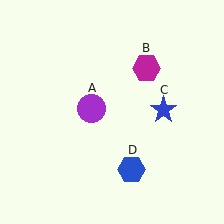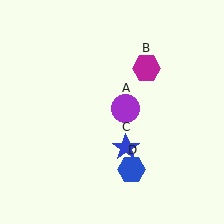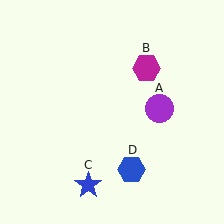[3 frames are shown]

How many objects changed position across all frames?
2 objects changed position: purple circle (object A), blue star (object C).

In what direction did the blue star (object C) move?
The blue star (object C) moved down and to the left.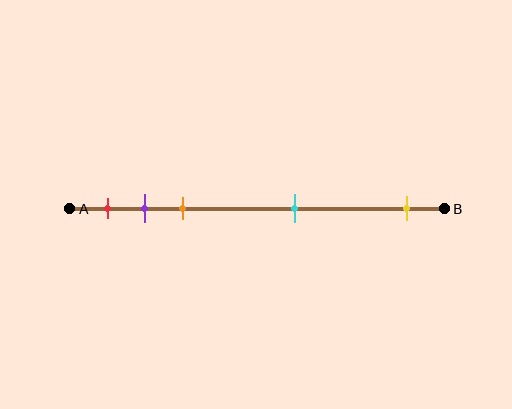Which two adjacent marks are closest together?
The purple and orange marks are the closest adjacent pair.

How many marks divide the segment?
There are 5 marks dividing the segment.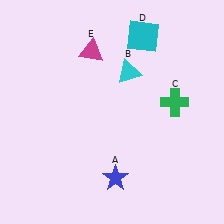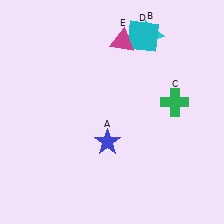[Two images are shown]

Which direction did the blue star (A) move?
The blue star (A) moved up.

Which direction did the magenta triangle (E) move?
The magenta triangle (E) moved right.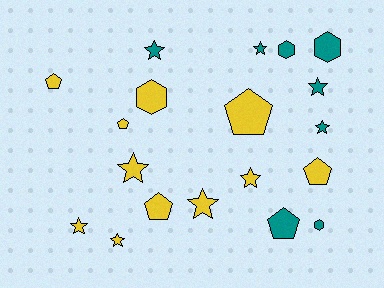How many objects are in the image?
There are 19 objects.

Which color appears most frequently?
Yellow, with 11 objects.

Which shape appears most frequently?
Star, with 9 objects.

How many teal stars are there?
There are 4 teal stars.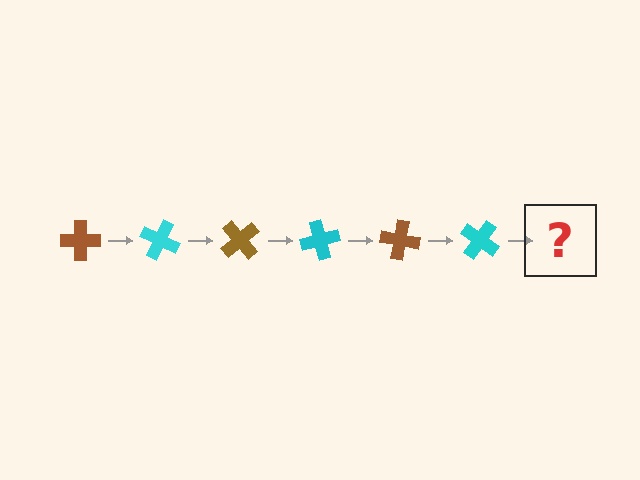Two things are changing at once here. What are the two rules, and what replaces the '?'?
The two rules are that it rotates 25 degrees each step and the color cycles through brown and cyan. The '?' should be a brown cross, rotated 150 degrees from the start.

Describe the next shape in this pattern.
It should be a brown cross, rotated 150 degrees from the start.